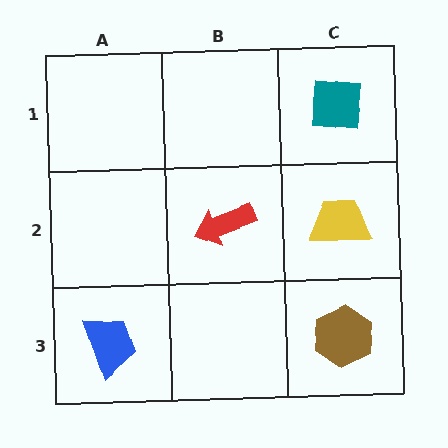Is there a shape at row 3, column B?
No, that cell is empty.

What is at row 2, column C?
A yellow trapezoid.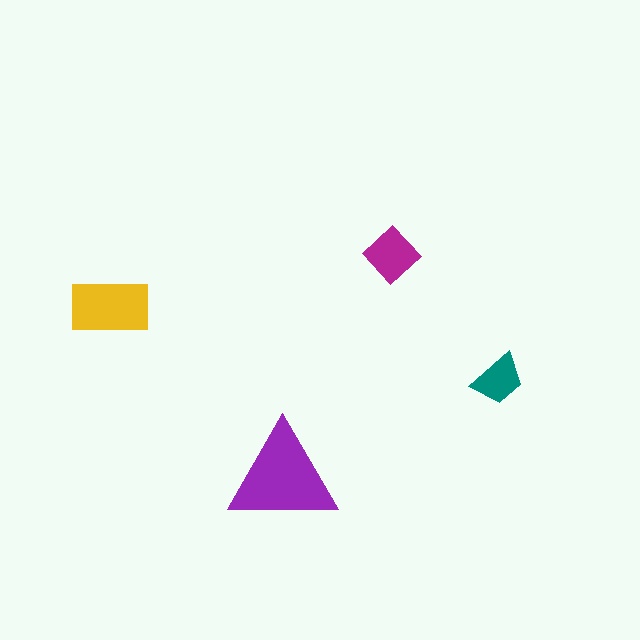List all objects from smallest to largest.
The teal trapezoid, the magenta diamond, the yellow rectangle, the purple triangle.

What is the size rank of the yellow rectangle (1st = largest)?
2nd.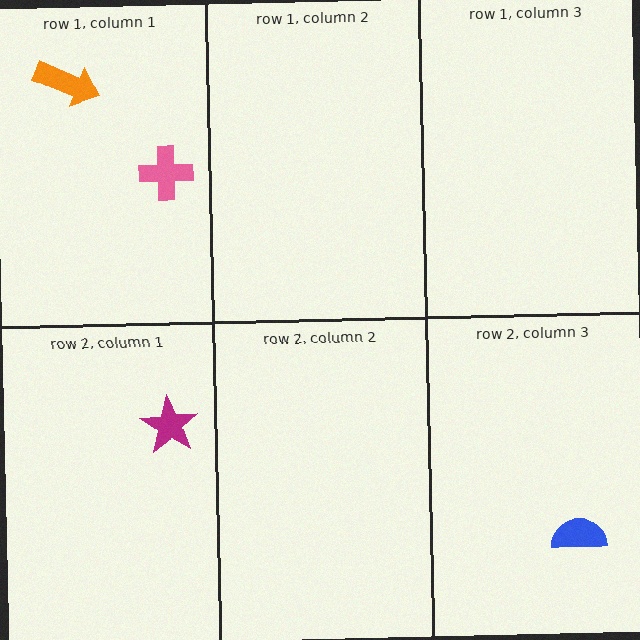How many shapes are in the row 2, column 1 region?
1.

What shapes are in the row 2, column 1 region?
The magenta star.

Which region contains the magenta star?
The row 2, column 1 region.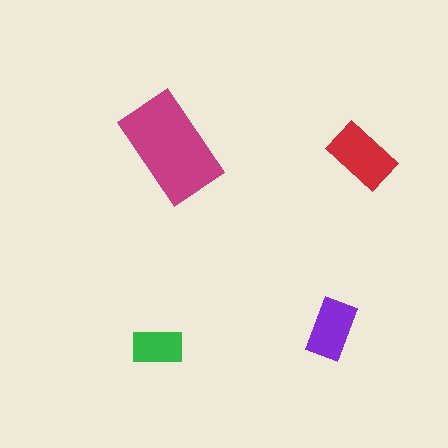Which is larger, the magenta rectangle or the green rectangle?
The magenta one.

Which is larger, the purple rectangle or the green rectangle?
The purple one.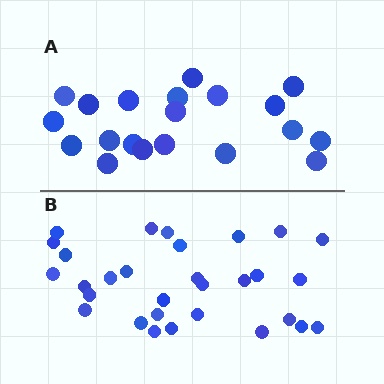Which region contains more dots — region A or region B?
Region B (the bottom region) has more dots.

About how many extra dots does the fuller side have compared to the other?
Region B has roughly 10 or so more dots than region A.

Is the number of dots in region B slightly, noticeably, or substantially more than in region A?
Region B has substantially more. The ratio is roughly 1.5 to 1.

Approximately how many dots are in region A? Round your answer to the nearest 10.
About 20 dots.